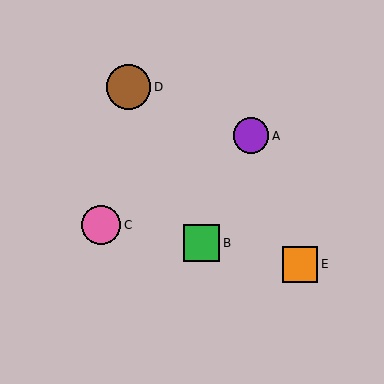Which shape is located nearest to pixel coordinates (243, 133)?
The purple circle (labeled A) at (251, 136) is nearest to that location.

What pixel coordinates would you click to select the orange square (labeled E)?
Click at (300, 264) to select the orange square E.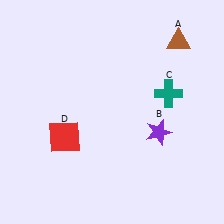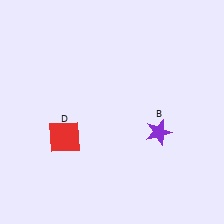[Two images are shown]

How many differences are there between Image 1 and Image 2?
There are 2 differences between the two images.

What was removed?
The teal cross (C), the brown triangle (A) were removed in Image 2.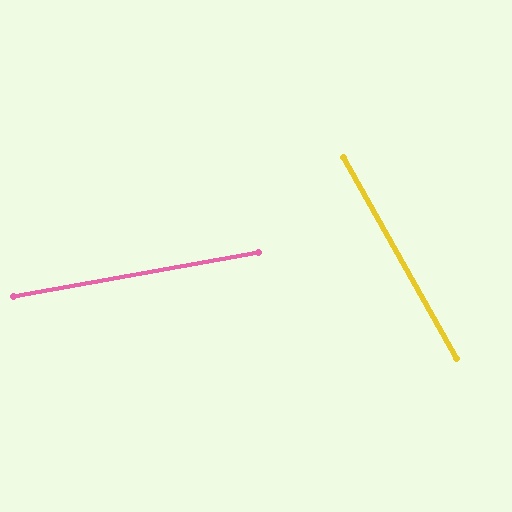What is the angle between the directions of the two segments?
Approximately 71 degrees.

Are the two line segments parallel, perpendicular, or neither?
Neither parallel nor perpendicular — they differ by about 71°.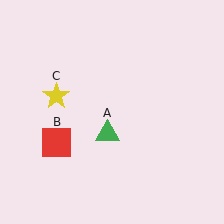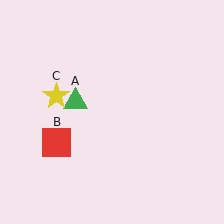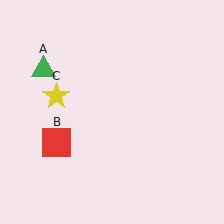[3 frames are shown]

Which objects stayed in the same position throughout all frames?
Red square (object B) and yellow star (object C) remained stationary.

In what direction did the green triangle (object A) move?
The green triangle (object A) moved up and to the left.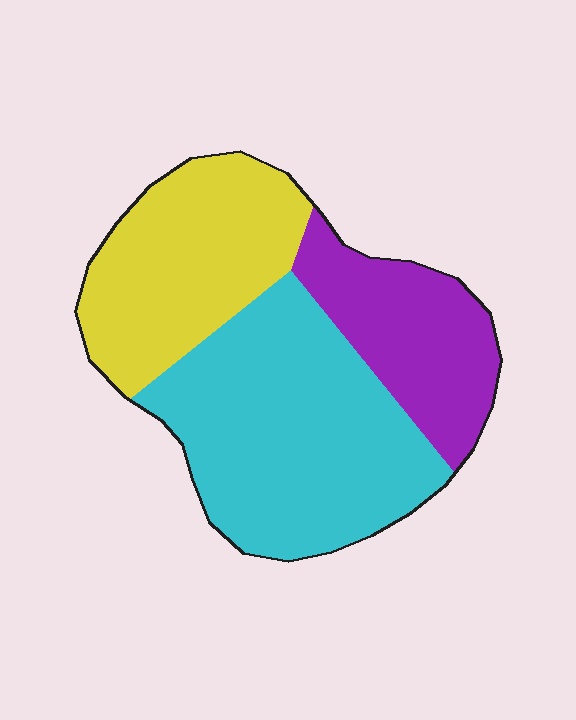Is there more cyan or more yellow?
Cyan.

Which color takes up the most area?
Cyan, at roughly 45%.